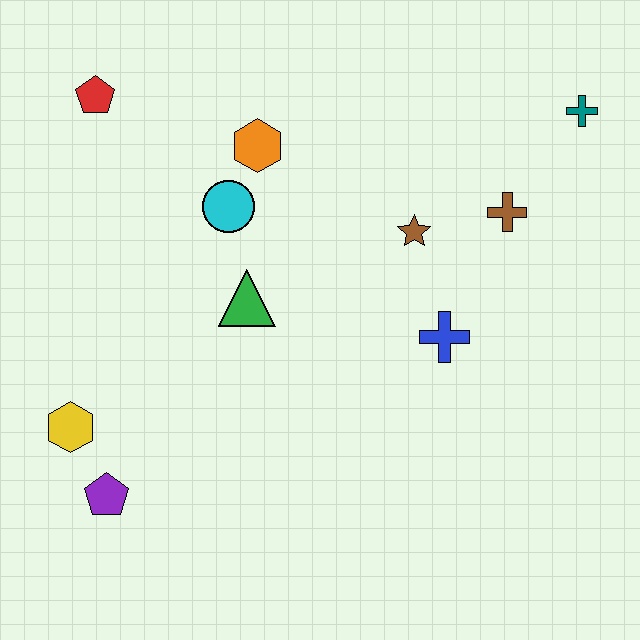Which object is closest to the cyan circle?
The orange hexagon is closest to the cyan circle.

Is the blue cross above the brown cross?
No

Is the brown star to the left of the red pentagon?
No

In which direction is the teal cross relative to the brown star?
The teal cross is to the right of the brown star.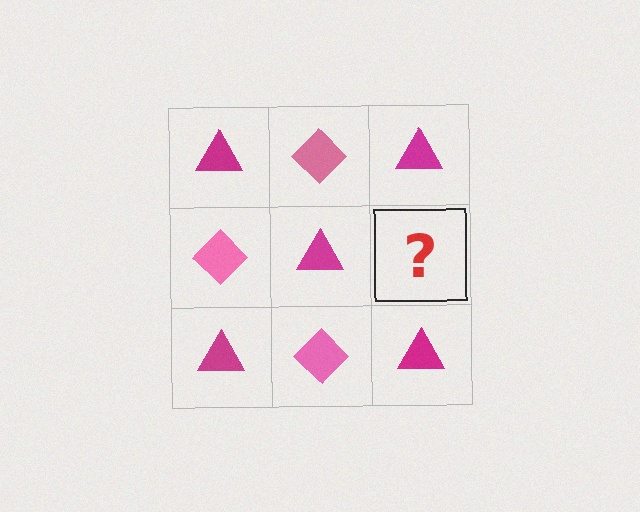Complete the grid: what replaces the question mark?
The question mark should be replaced with a pink diamond.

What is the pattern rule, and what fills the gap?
The rule is that it alternates magenta triangle and pink diamond in a checkerboard pattern. The gap should be filled with a pink diamond.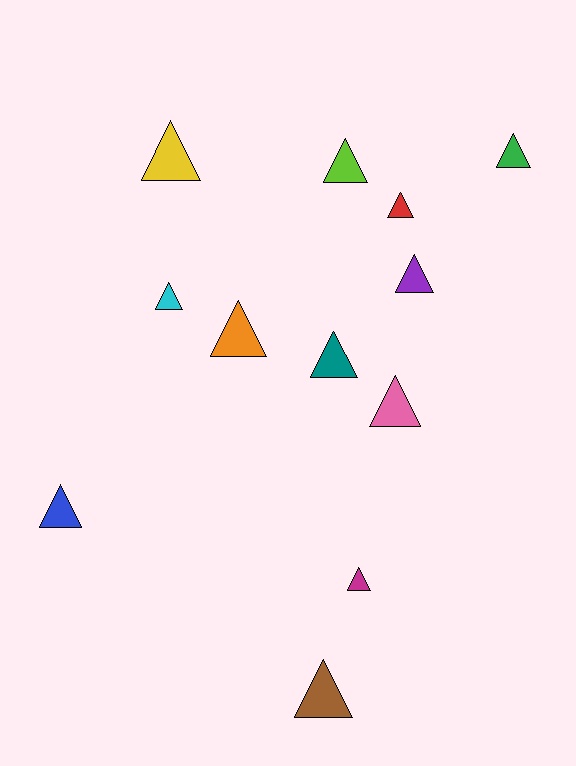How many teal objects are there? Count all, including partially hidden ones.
There is 1 teal object.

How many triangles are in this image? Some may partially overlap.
There are 12 triangles.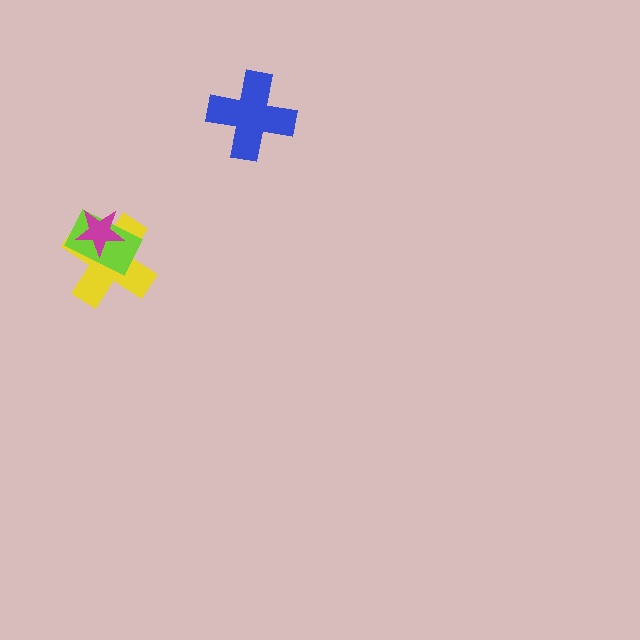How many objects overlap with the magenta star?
2 objects overlap with the magenta star.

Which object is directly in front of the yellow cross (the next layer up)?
The lime rectangle is directly in front of the yellow cross.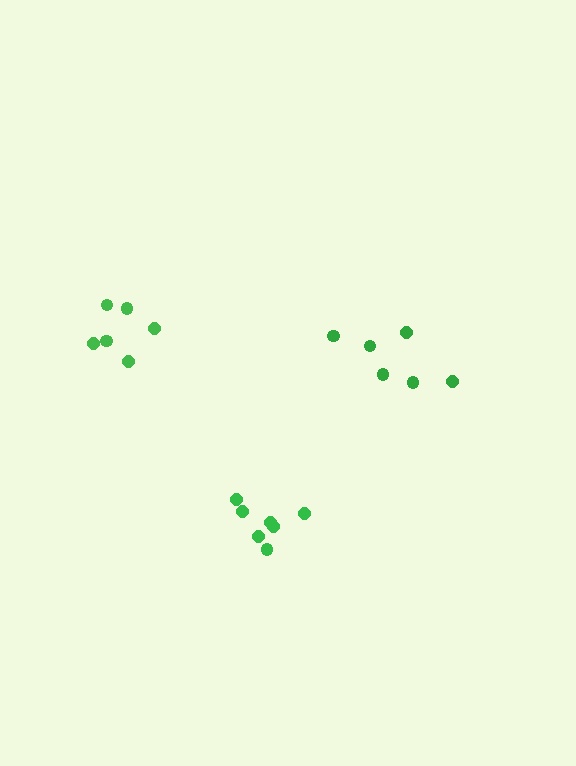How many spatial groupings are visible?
There are 3 spatial groupings.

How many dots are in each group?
Group 1: 7 dots, Group 2: 6 dots, Group 3: 6 dots (19 total).